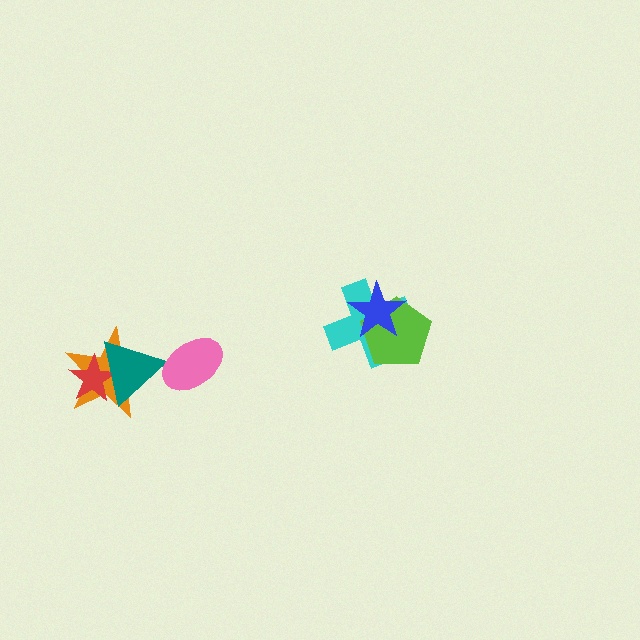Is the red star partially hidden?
Yes, it is partially covered by another shape.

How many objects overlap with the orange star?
2 objects overlap with the orange star.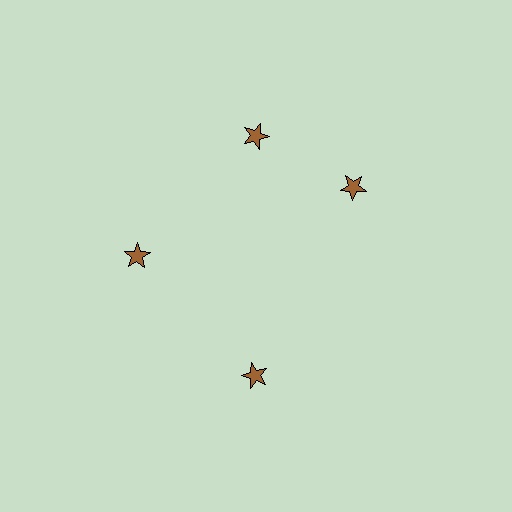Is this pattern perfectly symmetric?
No. The 4 brown stars are arranged in a ring, but one element near the 3 o'clock position is rotated out of alignment along the ring, breaking the 4-fold rotational symmetry.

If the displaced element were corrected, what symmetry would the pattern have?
It would have 4-fold rotational symmetry — the pattern would map onto itself every 90 degrees.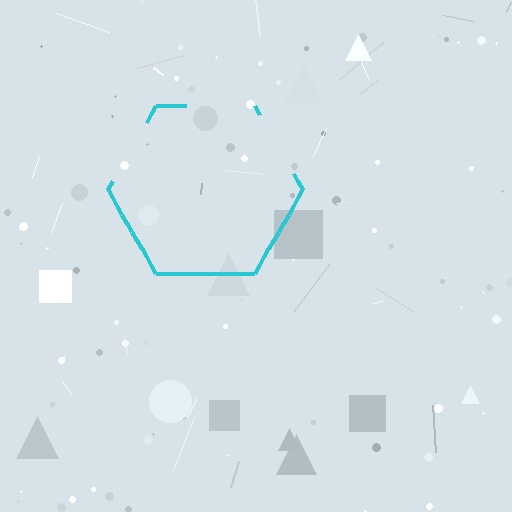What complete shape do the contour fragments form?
The contour fragments form a hexagon.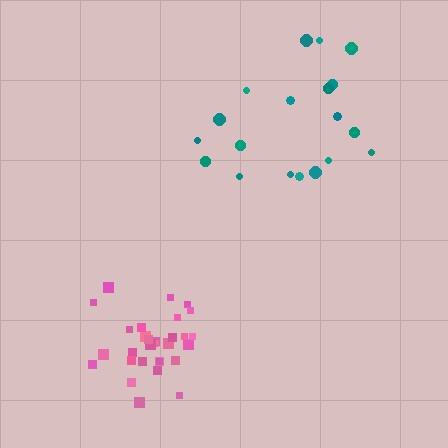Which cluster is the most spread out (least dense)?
Teal.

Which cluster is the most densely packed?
Pink.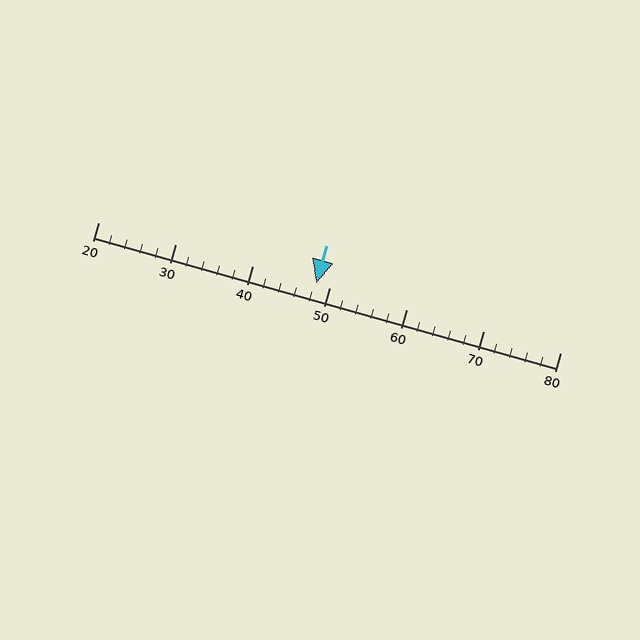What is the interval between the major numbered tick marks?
The major tick marks are spaced 10 units apart.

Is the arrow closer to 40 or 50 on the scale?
The arrow is closer to 50.